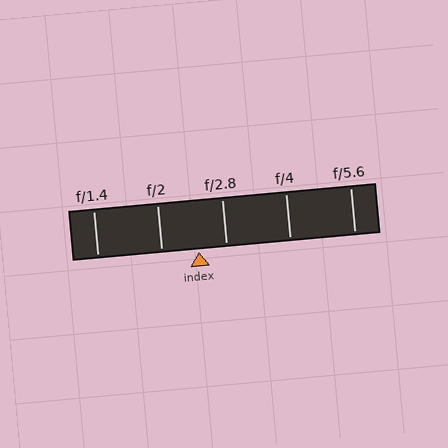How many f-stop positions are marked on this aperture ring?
There are 5 f-stop positions marked.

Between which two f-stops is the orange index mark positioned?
The index mark is between f/2 and f/2.8.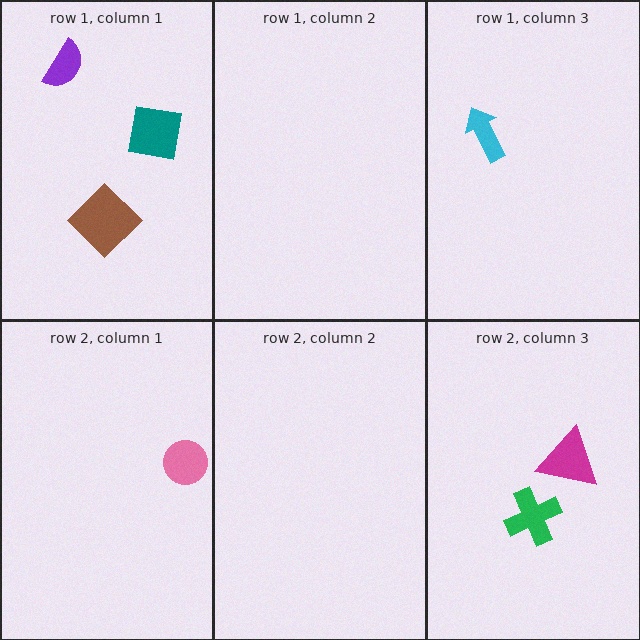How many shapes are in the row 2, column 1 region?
1.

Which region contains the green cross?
The row 2, column 3 region.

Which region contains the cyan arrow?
The row 1, column 3 region.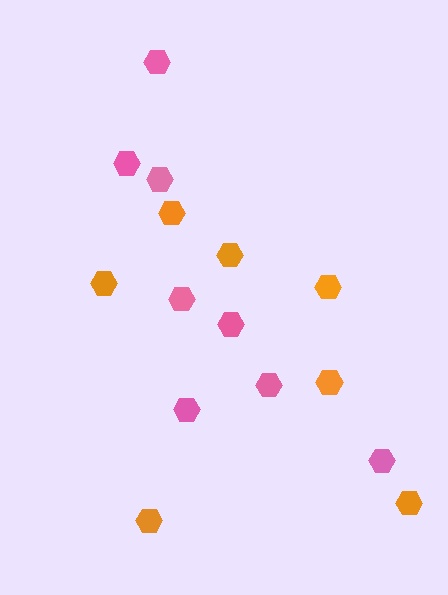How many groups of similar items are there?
There are 2 groups: one group of orange hexagons (7) and one group of pink hexagons (8).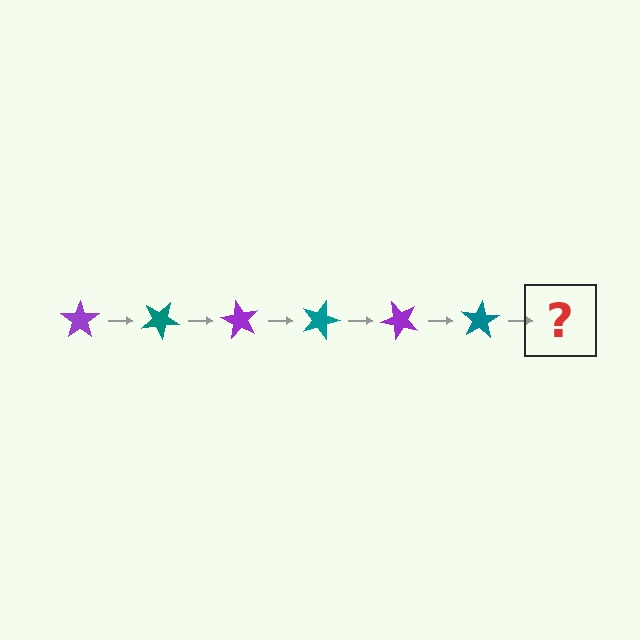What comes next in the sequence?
The next element should be a purple star, rotated 180 degrees from the start.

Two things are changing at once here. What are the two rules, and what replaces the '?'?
The two rules are that it rotates 30 degrees each step and the color cycles through purple and teal. The '?' should be a purple star, rotated 180 degrees from the start.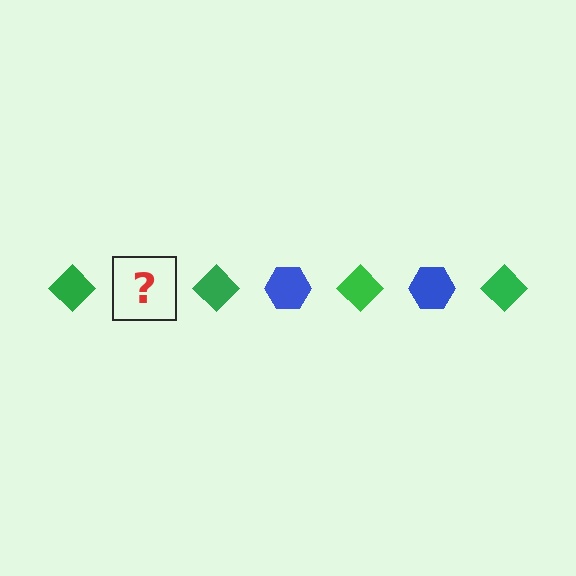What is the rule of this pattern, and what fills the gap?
The rule is that the pattern alternates between green diamond and blue hexagon. The gap should be filled with a blue hexagon.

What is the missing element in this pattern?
The missing element is a blue hexagon.